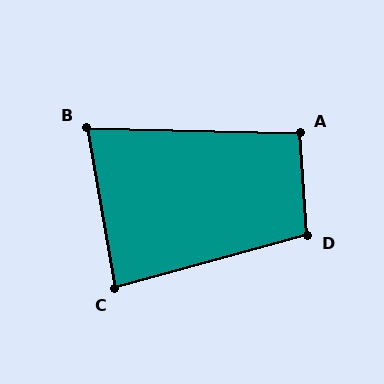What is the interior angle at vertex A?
Approximately 95 degrees (obtuse).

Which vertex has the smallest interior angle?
B, at approximately 79 degrees.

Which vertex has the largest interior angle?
D, at approximately 101 degrees.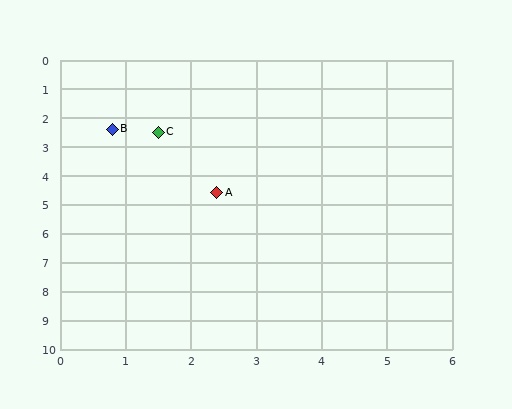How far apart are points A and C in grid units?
Points A and C are about 2.3 grid units apart.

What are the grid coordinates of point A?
Point A is at approximately (2.4, 4.6).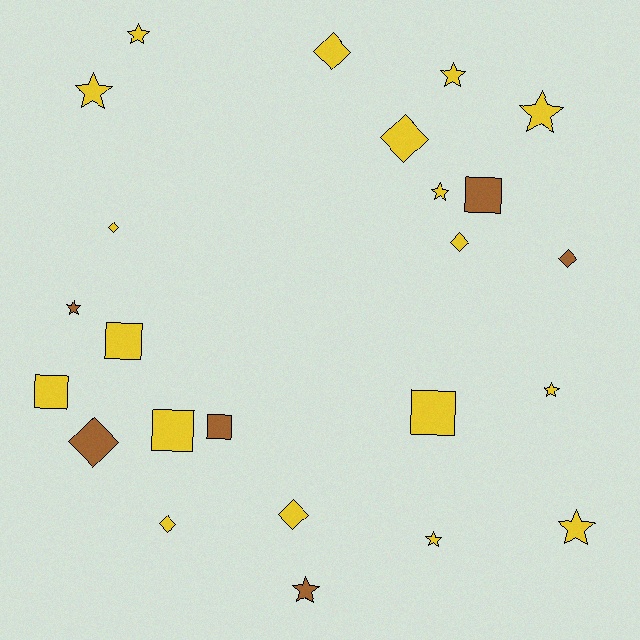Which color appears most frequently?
Yellow, with 18 objects.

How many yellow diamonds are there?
There are 6 yellow diamonds.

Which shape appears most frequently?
Star, with 10 objects.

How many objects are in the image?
There are 24 objects.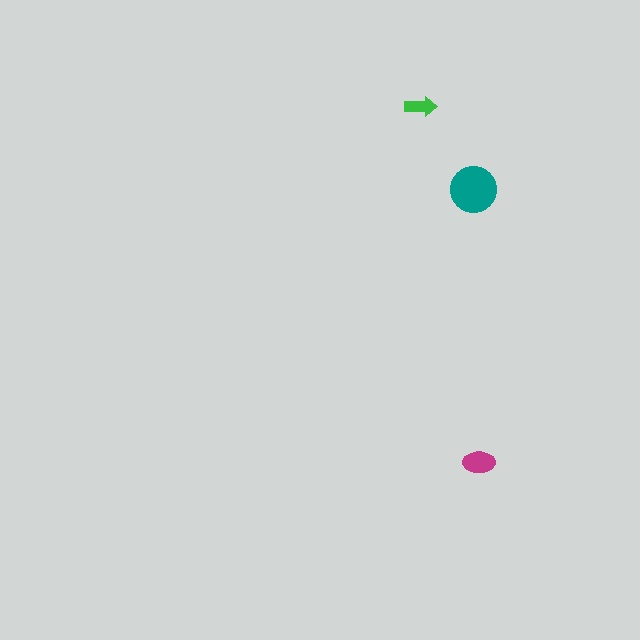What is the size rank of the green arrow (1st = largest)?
3rd.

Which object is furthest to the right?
The magenta ellipse is rightmost.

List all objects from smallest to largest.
The green arrow, the magenta ellipse, the teal circle.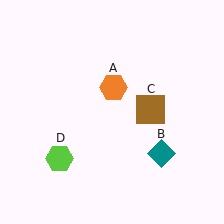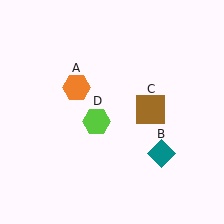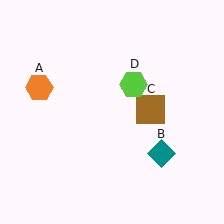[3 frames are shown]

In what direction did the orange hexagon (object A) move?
The orange hexagon (object A) moved left.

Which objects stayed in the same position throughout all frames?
Teal diamond (object B) and brown square (object C) remained stationary.